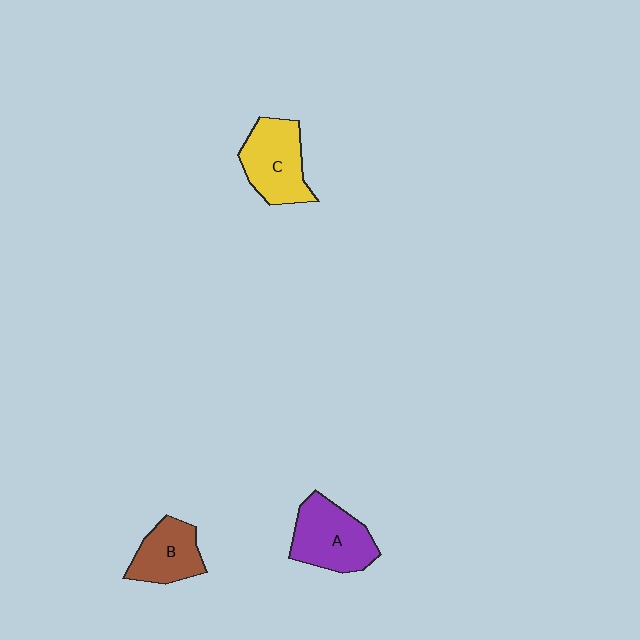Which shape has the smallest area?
Shape B (brown).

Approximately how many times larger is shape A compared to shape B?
Approximately 1.3 times.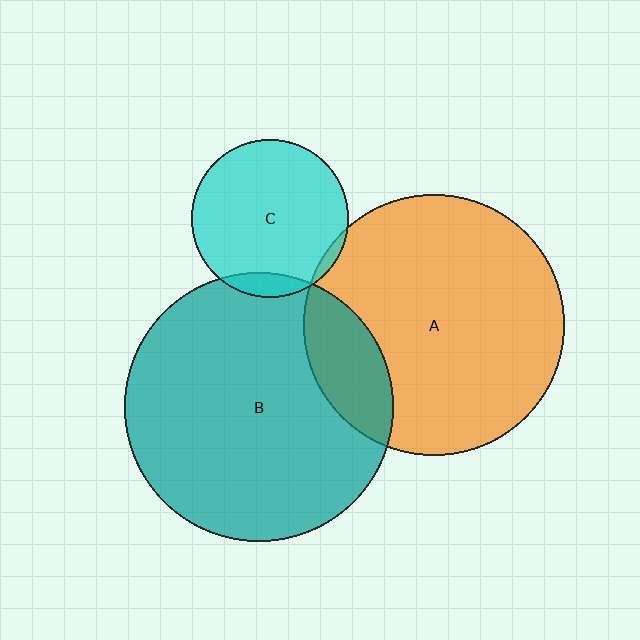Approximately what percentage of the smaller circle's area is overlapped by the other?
Approximately 5%.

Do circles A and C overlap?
Yes.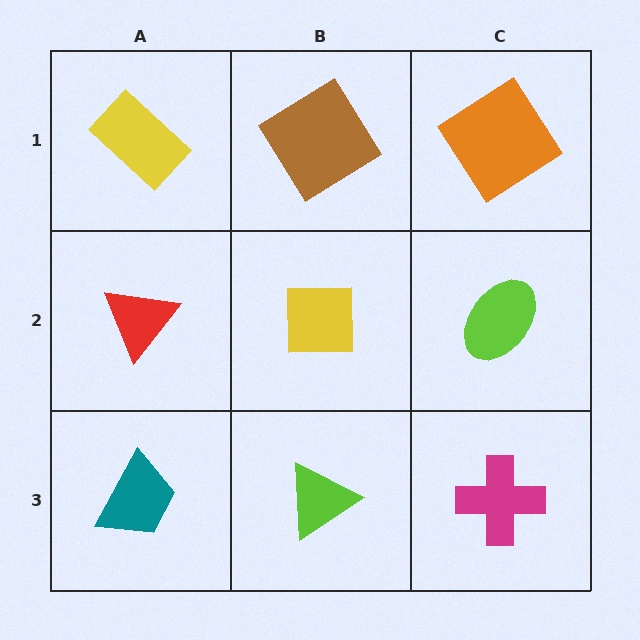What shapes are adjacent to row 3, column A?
A red triangle (row 2, column A), a lime triangle (row 3, column B).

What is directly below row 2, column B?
A lime triangle.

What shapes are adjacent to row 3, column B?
A yellow square (row 2, column B), a teal trapezoid (row 3, column A), a magenta cross (row 3, column C).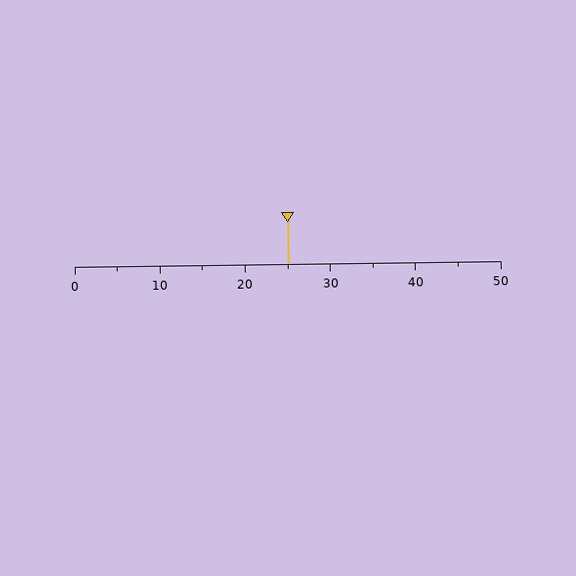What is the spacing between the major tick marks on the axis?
The major ticks are spaced 10 apart.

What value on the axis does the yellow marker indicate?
The marker indicates approximately 25.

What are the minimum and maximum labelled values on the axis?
The axis runs from 0 to 50.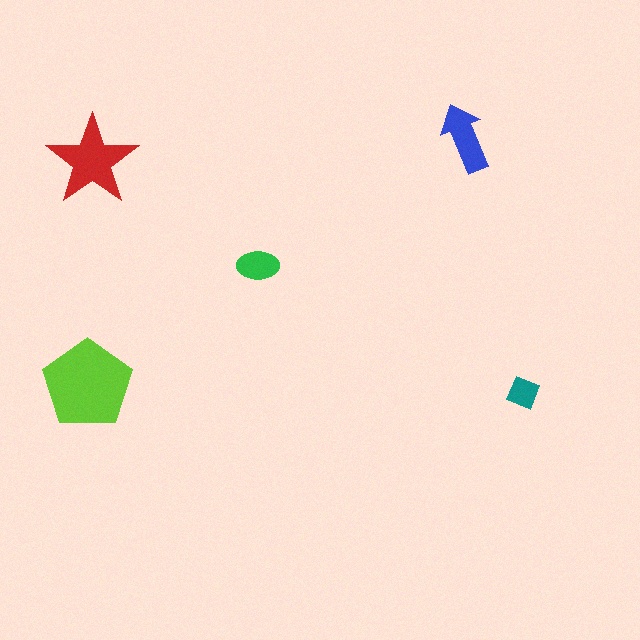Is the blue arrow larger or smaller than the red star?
Smaller.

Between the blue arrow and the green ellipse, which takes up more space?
The blue arrow.